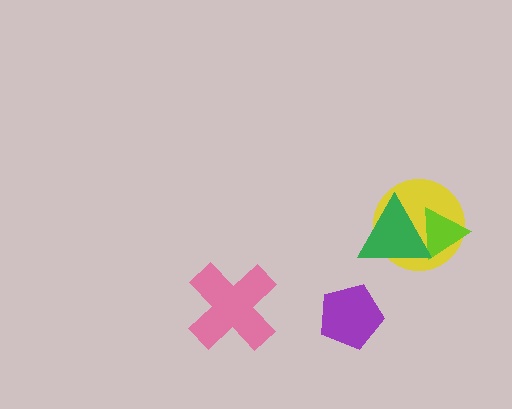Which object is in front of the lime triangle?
The green triangle is in front of the lime triangle.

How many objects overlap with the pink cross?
0 objects overlap with the pink cross.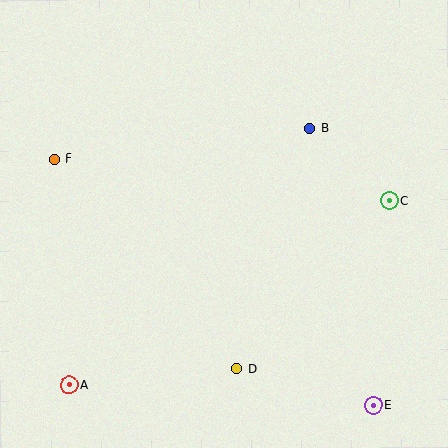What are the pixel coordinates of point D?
Point D is at (237, 369).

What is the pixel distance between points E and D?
The distance between E and D is 140 pixels.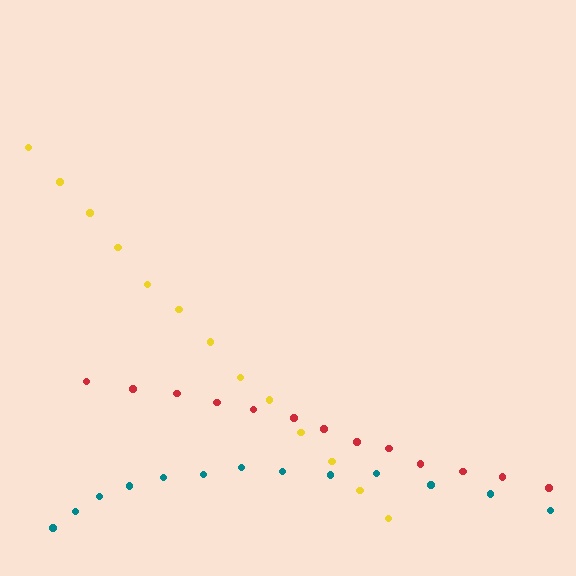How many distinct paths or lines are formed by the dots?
There are 3 distinct paths.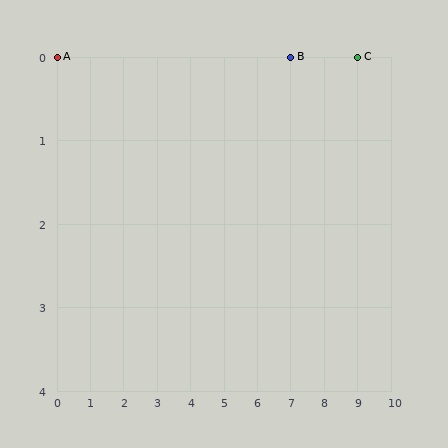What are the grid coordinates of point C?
Point C is at grid coordinates (9, 0).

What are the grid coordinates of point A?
Point A is at grid coordinates (0, 0).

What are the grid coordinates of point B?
Point B is at grid coordinates (7, 0).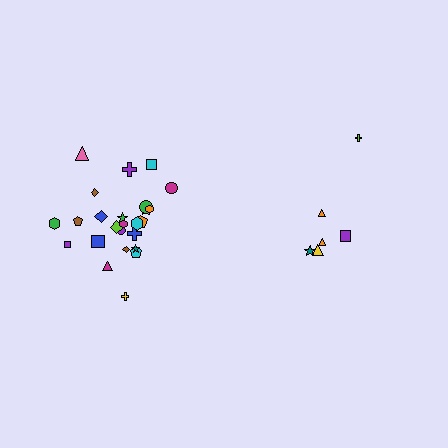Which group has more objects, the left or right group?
The left group.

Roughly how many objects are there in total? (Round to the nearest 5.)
Roughly 30 objects in total.